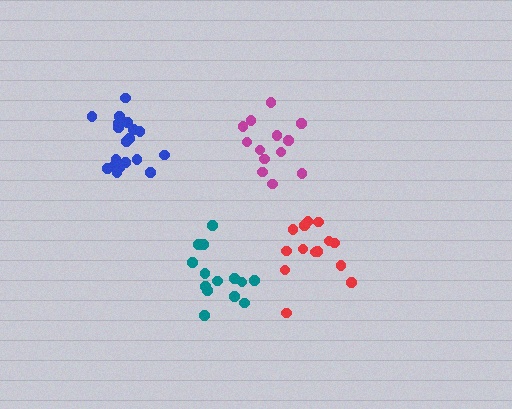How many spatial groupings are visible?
There are 4 spatial groupings.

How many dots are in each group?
Group 1: 19 dots, Group 2: 14 dots, Group 3: 14 dots, Group 4: 13 dots (60 total).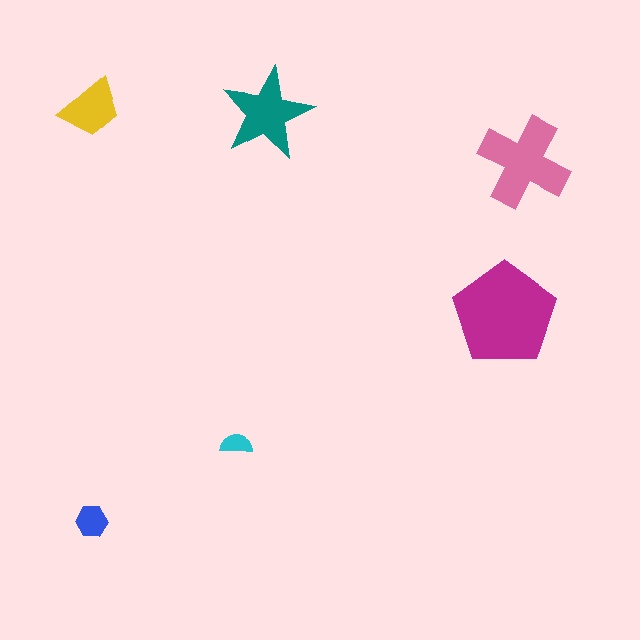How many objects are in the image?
There are 6 objects in the image.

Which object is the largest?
The magenta pentagon.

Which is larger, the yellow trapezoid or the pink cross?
The pink cross.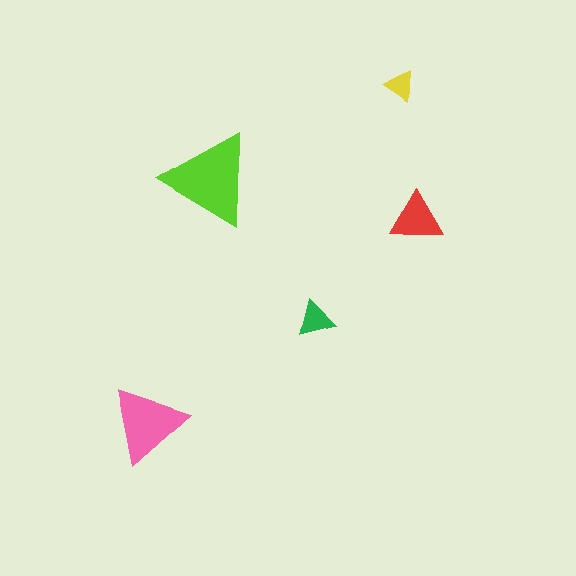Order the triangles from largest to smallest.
the lime one, the pink one, the red one, the green one, the yellow one.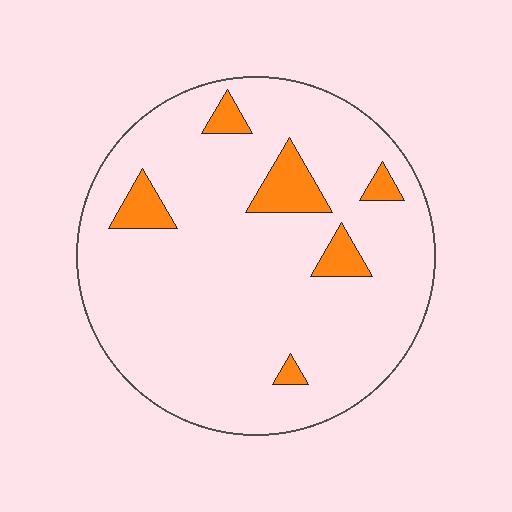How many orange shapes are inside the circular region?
6.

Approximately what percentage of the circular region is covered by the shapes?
Approximately 10%.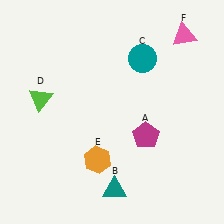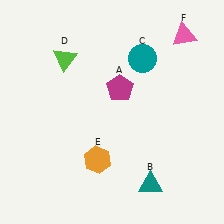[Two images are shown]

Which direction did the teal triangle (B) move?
The teal triangle (B) moved right.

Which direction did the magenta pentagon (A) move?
The magenta pentagon (A) moved up.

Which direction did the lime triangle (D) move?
The lime triangle (D) moved up.